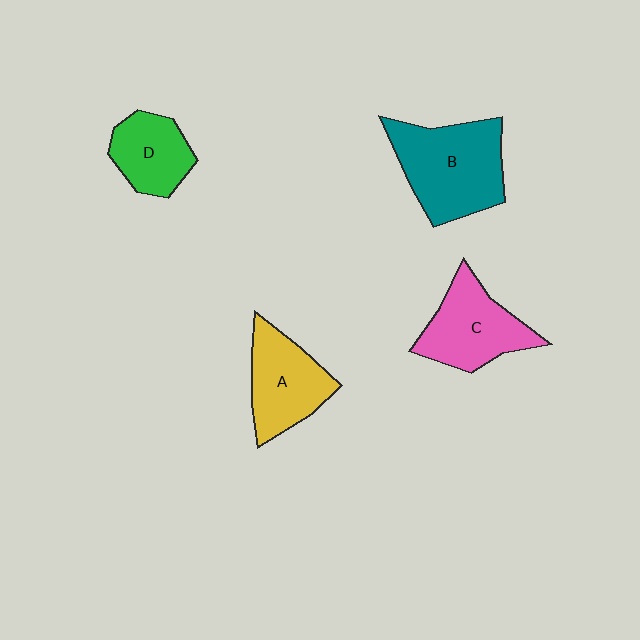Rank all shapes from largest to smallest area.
From largest to smallest: B (teal), C (pink), A (yellow), D (green).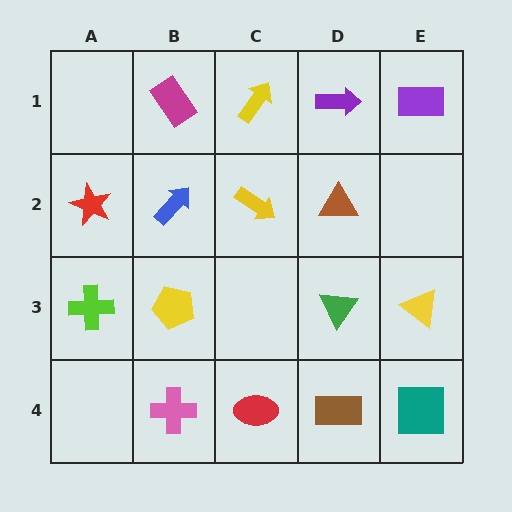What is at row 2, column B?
A blue arrow.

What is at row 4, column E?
A teal square.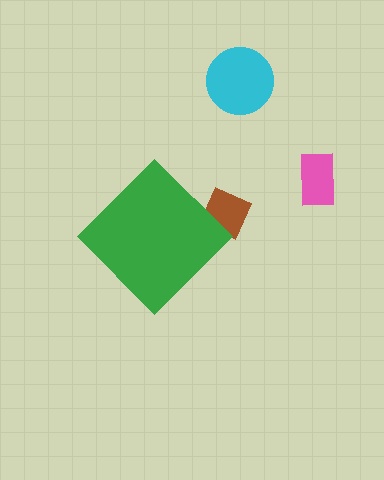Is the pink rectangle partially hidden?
No, the pink rectangle is fully visible.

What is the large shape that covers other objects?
A green diamond.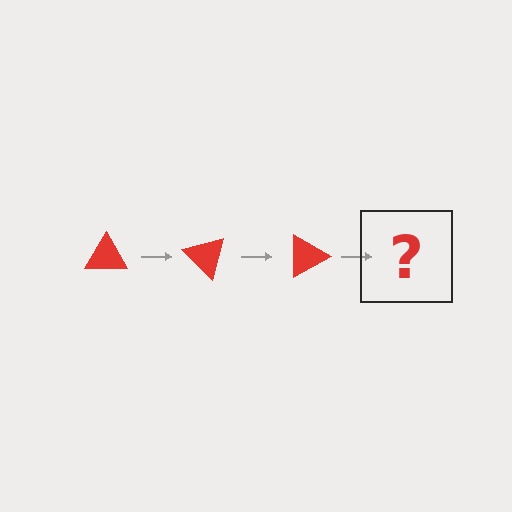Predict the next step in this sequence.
The next step is a red triangle rotated 135 degrees.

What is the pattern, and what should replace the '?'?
The pattern is that the triangle rotates 45 degrees each step. The '?' should be a red triangle rotated 135 degrees.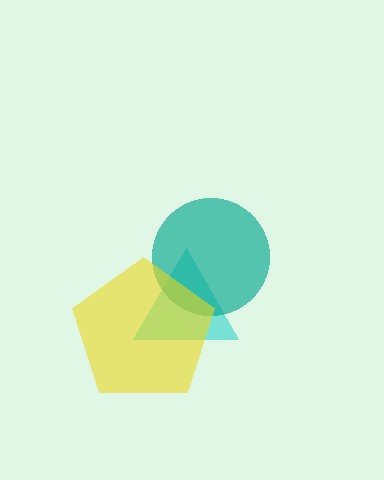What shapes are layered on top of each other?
The layered shapes are: a cyan triangle, a teal circle, a yellow pentagon.